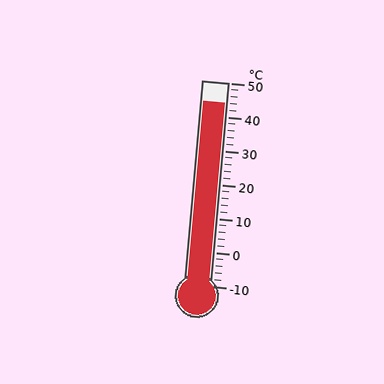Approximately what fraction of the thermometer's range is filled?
The thermometer is filled to approximately 90% of its range.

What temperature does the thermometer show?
The thermometer shows approximately 44°C.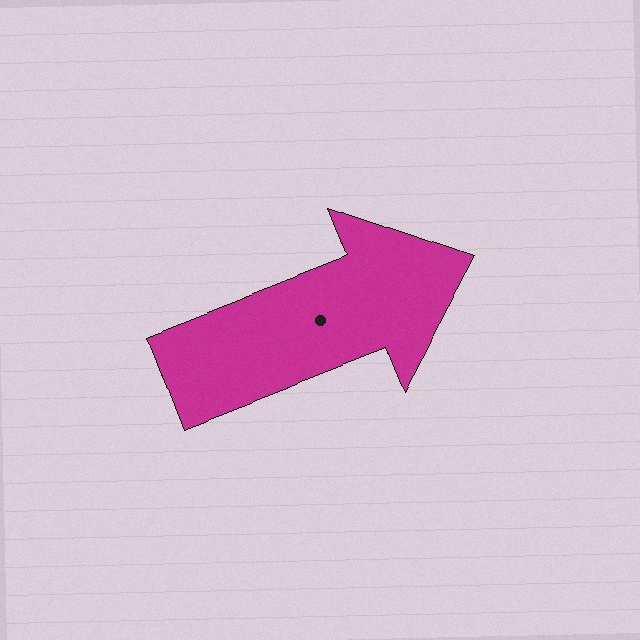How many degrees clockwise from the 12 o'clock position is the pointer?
Approximately 69 degrees.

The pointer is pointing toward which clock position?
Roughly 2 o'clock.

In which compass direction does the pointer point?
East.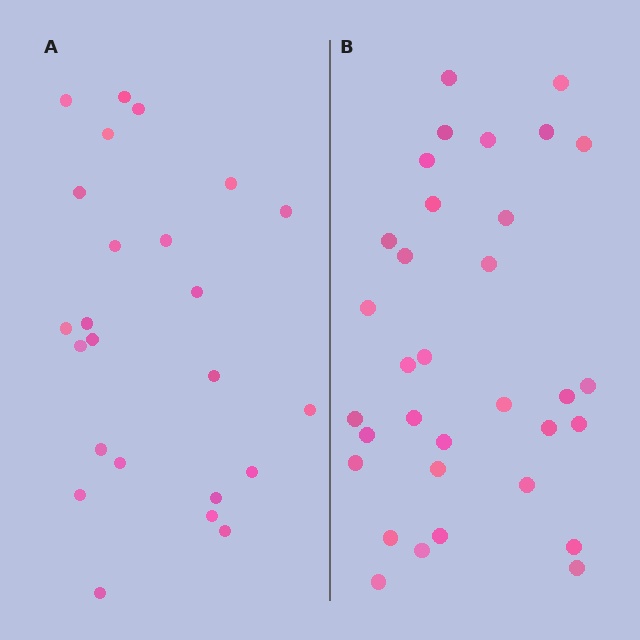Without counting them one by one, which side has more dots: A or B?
Region B (the right region) has more dots.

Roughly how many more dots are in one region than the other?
Region B has roughly 8 or so more dots than region A.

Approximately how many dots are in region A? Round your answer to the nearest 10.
About 20 dots. (The exact count is 24, which rounds to 20.)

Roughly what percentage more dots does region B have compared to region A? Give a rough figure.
About 40% more.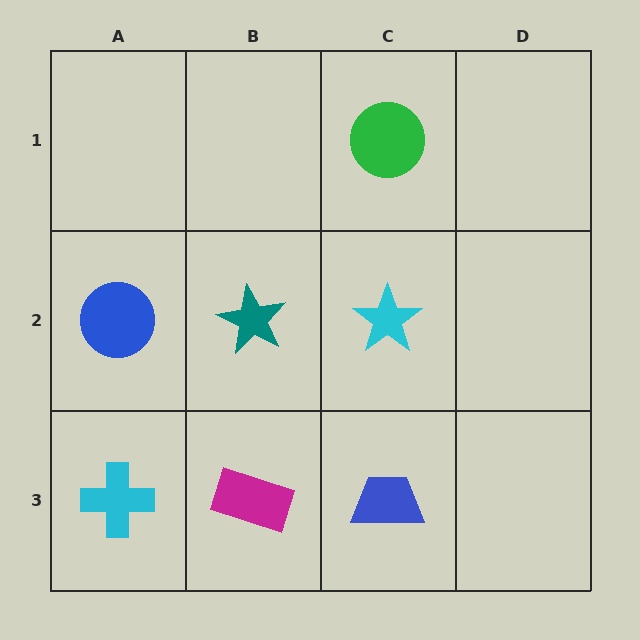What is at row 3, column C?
A blue trapezoid.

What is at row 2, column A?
A blue circle.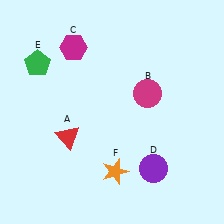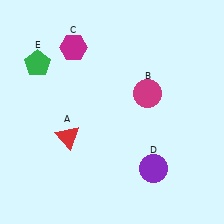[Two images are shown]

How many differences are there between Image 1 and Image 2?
There is 1 difference between the two images.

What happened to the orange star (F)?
The orange star (F) was removed in Image 2. It was in the bottom-right area of Image 1.